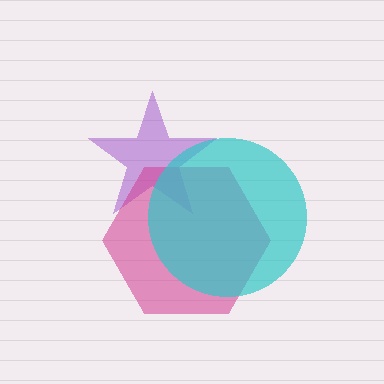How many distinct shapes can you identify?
There are 3 distinct shapes: a purple star, a magenta hexagon, a cyan circle.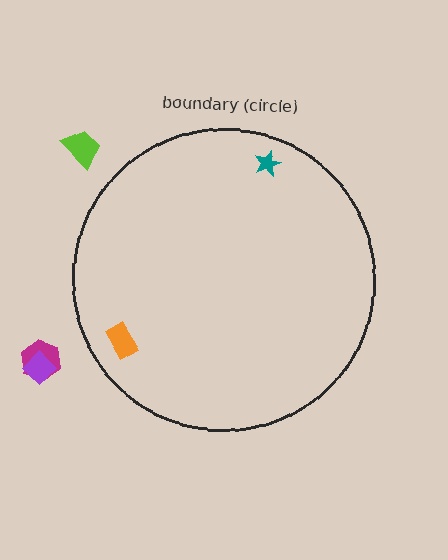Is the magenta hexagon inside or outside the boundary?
Outside.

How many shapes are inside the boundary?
2 inside, 3 outside.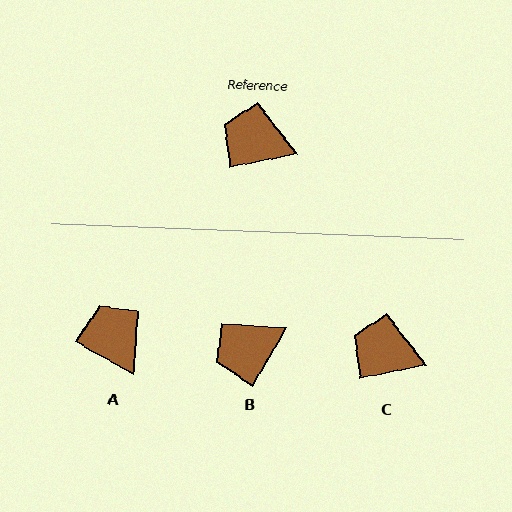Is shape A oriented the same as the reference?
No, it is off by about 41 degrees.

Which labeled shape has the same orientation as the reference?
C.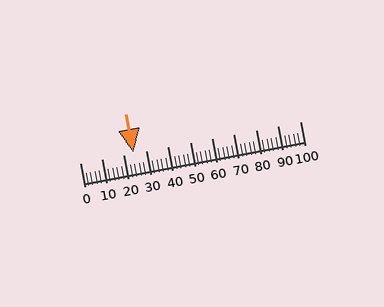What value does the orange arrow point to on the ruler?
The orange arrow points to approximately 24.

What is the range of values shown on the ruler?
The ruler shows values from 0 to 100.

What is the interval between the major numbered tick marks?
The major tick marks are spaced 10 units apart.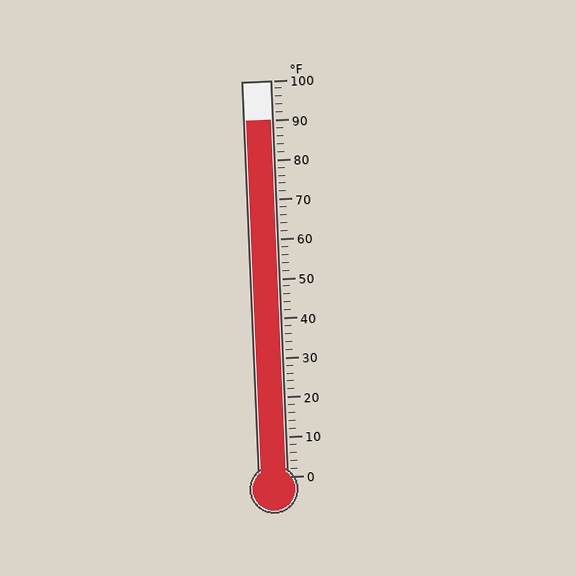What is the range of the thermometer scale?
The thermometer scale ranges from 0°F to 100°F.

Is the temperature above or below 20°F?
The temperature is above 20°F.